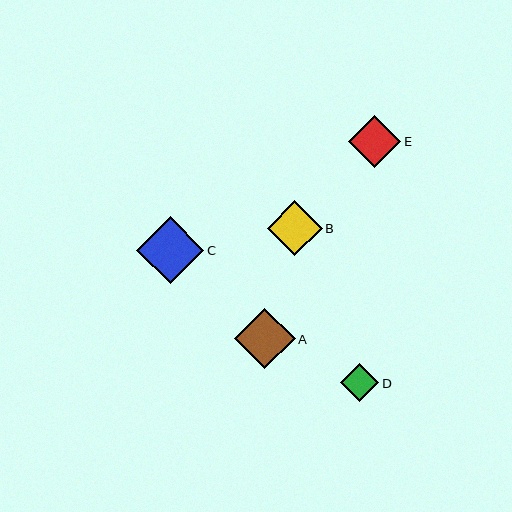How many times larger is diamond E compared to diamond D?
Diamond E is approximately 1.4 times the size of diamond D.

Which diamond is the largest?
Diamond C is the largest with a size of approximately 67 pixels.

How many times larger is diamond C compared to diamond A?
Diamond C is approximately 1.1 times the size of diamond A.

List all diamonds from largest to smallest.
From largest to smallest: C, A, B, E, D.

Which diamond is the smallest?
Diamond D is the smallest with a size of approximately 39 pixels.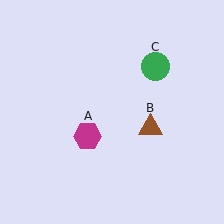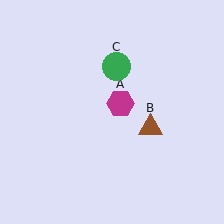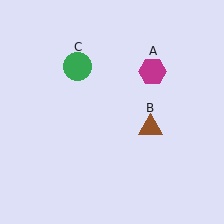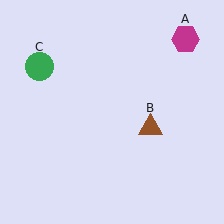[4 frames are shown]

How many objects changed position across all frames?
2 objects changed position: magenta hexagon (object A), green circle (object C).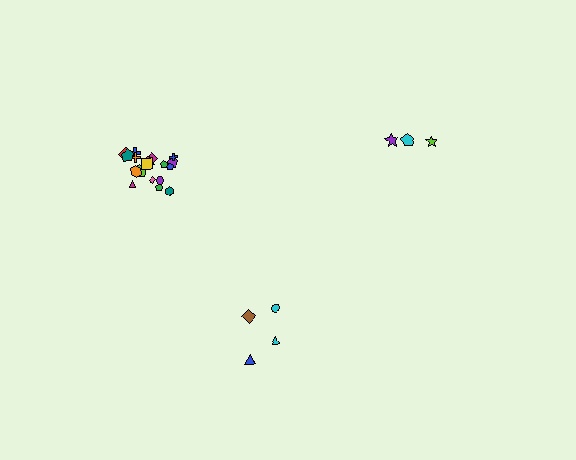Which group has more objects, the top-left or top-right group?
The top-left group.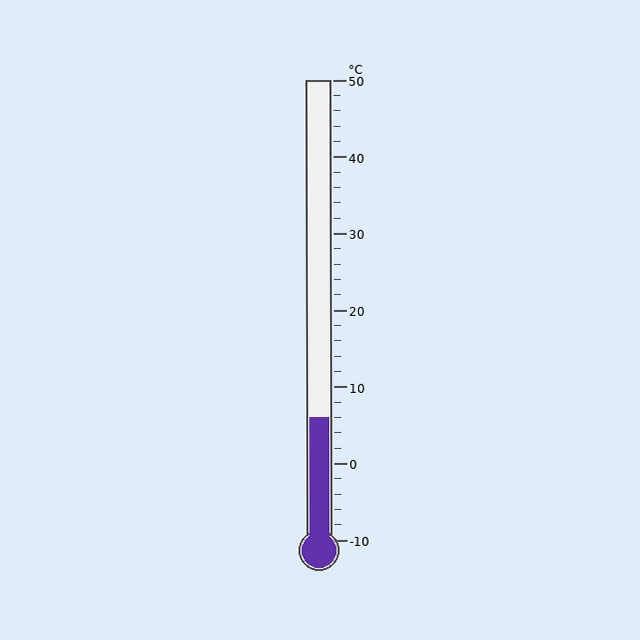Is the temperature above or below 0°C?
The temperature is above 0°C.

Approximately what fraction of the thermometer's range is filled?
The thermometer is filled to approximately 25% of its range.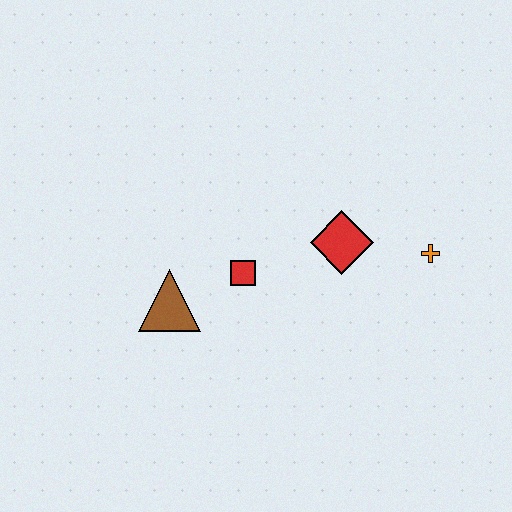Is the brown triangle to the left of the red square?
Yes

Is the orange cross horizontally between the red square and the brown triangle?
No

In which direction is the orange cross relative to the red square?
The orange cross is to the right of the red square.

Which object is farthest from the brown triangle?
The orange cross is farthest from the brown triangle.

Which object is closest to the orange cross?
The red diamond is closest to the orange cross.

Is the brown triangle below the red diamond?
Yes